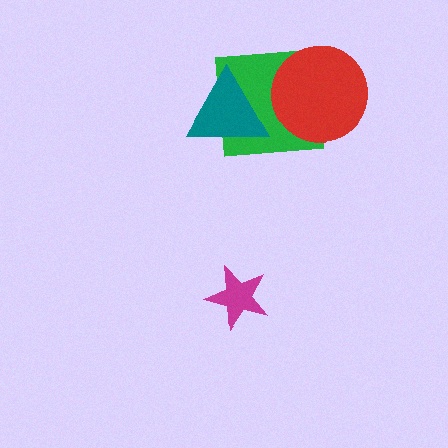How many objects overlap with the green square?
2 objects overlap with the green square.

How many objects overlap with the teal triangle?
1 object overlaps with the teal triangle.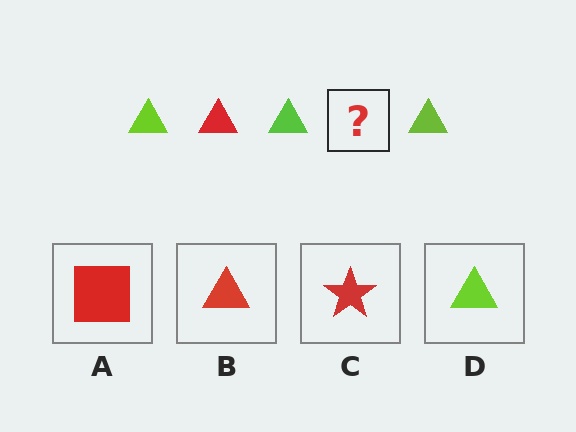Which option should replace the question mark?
Option B.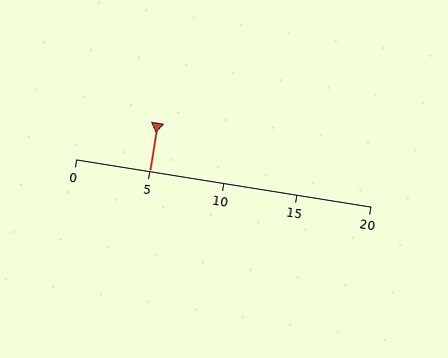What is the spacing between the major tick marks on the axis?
The major ticks are spaced 5 apart.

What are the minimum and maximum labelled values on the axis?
The axis runs from 0 to 20.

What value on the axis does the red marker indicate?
The marker indicates approximately 5.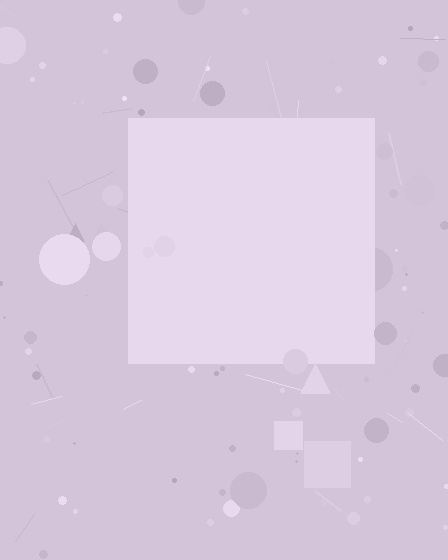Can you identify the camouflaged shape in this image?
The camouflaged shape is a square.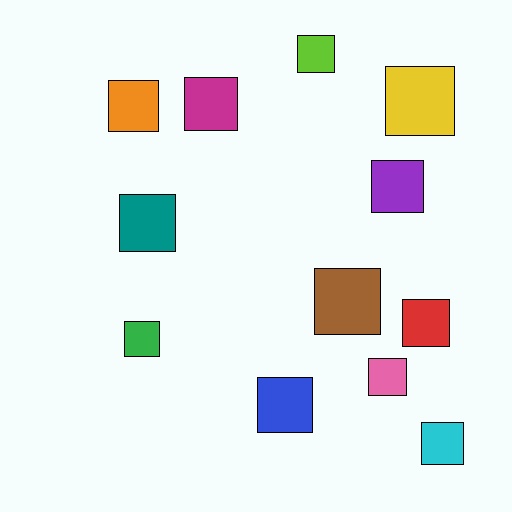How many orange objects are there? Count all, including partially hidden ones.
There is 1 orange object.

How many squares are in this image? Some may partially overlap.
There are 12 squares.